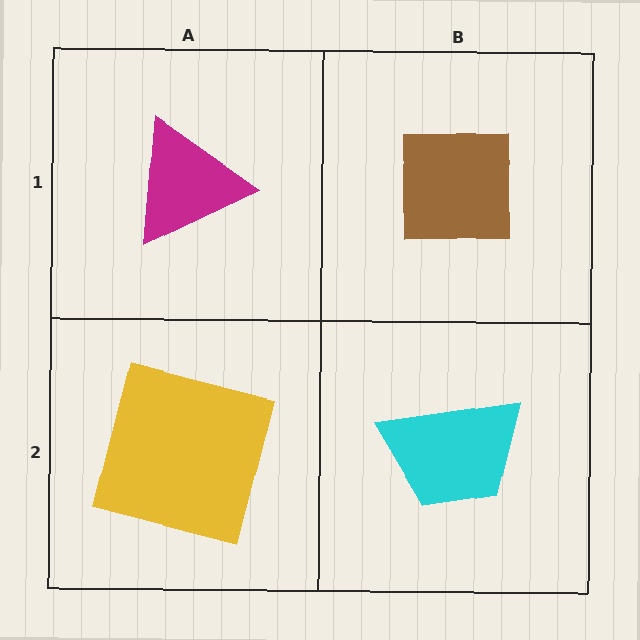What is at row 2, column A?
A yellow square.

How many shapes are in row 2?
2 shapes.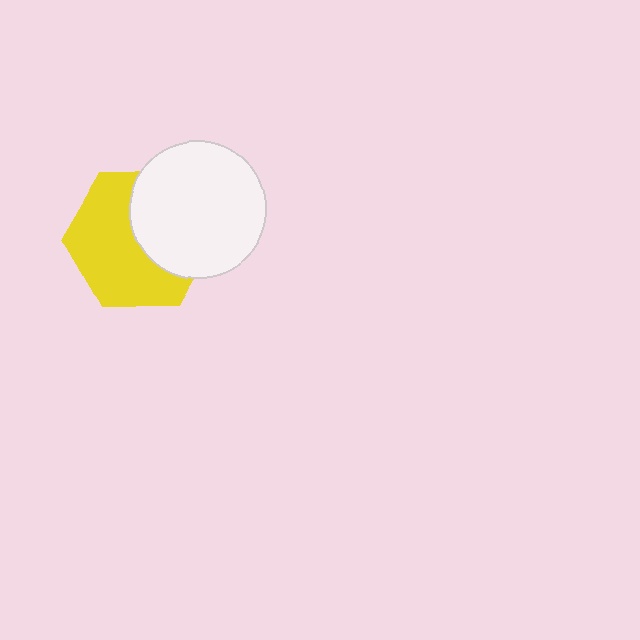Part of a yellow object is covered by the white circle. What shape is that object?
It is a hexagon.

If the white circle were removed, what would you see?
You would see the complete yellow hexagon.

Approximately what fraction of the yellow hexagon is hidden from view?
Roughly 42% of the yellow hexagon is hidden behind the white circle.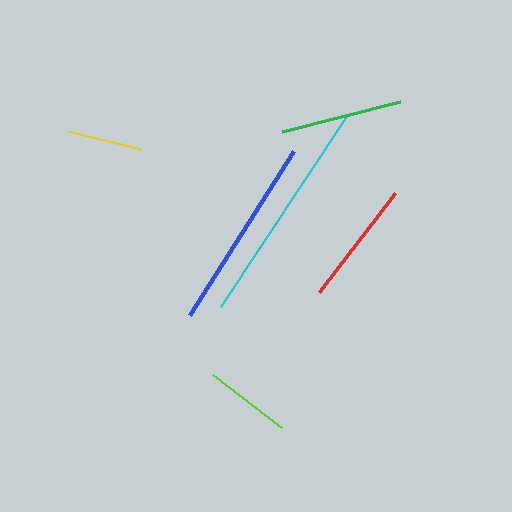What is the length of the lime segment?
The lime segment is approximately 87 pixels long.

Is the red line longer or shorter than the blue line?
The blue line is longer than the red line.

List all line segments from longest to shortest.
From longest to shortest: cyan, blue, red, green, lime, yellow.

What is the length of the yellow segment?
The yellow segment is approximately 76 pixels long.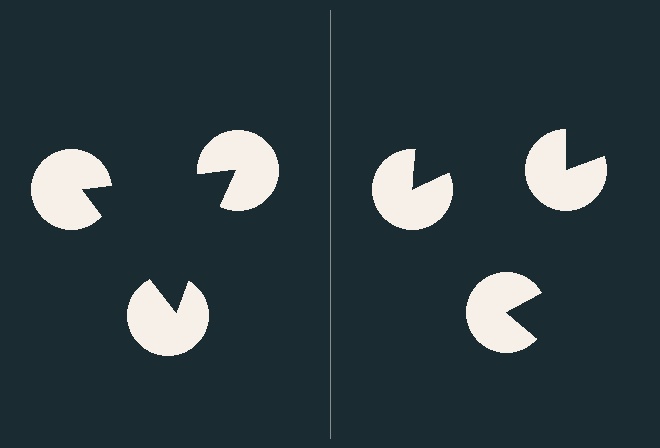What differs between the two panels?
The pac-man discs are positioned identically on both sides; only the wedge orientations differ. On the left they align to a triangle; on the right they are misaligned.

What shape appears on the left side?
An illusory triangle.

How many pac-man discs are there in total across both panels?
6 — 3 on each side.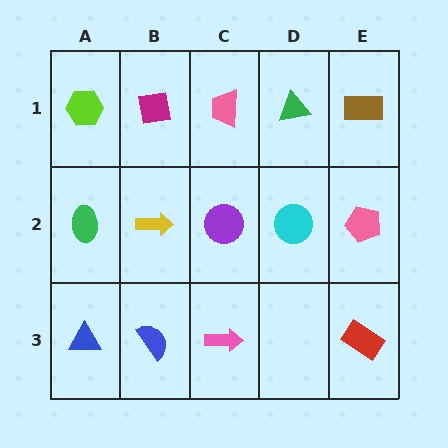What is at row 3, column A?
A blue triangle.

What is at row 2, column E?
A pink pentagon.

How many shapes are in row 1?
5 shapes.